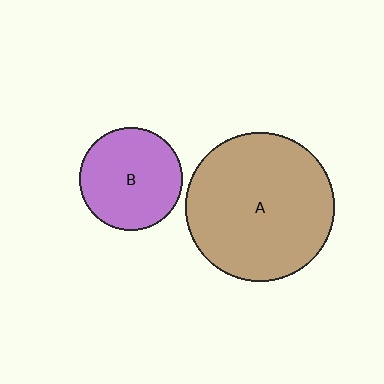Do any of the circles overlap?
No, none of the circles overlap.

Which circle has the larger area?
Circle A (brown).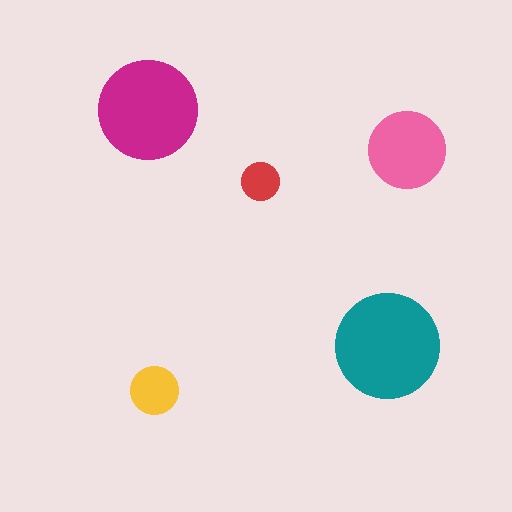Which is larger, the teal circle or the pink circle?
The teal one.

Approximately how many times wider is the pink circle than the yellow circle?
About 1.5 times wider.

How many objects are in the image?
There are 5 objects in the image.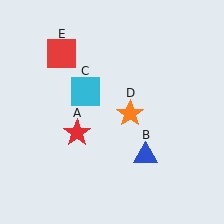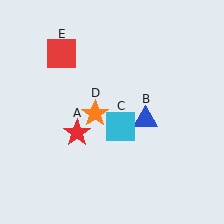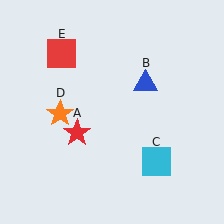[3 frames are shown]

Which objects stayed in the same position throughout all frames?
Red star (object A) and red square (object E) remained stationary.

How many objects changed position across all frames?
3 objects changed position: blue triangle (object B), cyan square (object C), orange star (object D).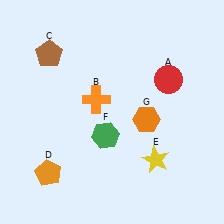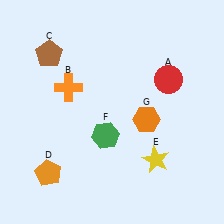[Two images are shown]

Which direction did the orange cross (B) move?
The orange cross (B) moved left.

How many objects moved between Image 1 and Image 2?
1 object moved between the two images.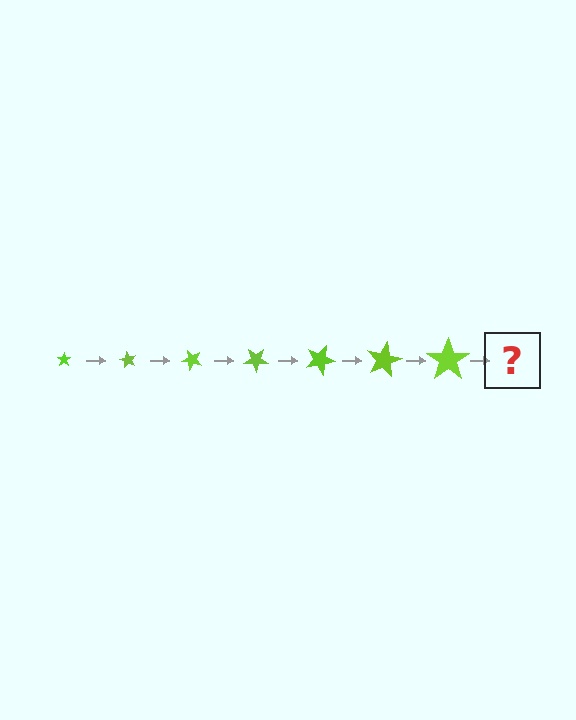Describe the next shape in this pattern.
It should be a star, larger than the previous one and rotated 420 degrees from the start.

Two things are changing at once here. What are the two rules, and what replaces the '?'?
The two rules are that the star grows larger each step and it rotates 60 degrees each step. The '?' should be a star, larger than the previous one and rotated 420 degrees from the start.